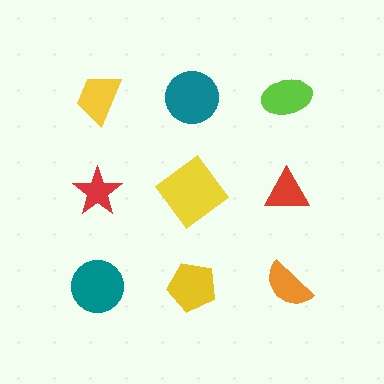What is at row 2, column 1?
A red star.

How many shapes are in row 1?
3 shapes.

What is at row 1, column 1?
A yellow trapezoid.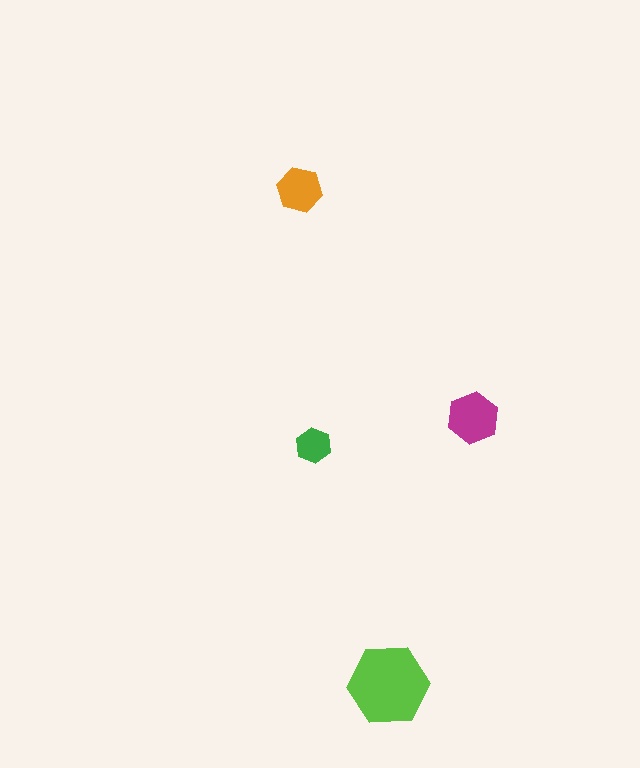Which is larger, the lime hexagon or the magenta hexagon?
The lime one.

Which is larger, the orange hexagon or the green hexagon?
The orange one.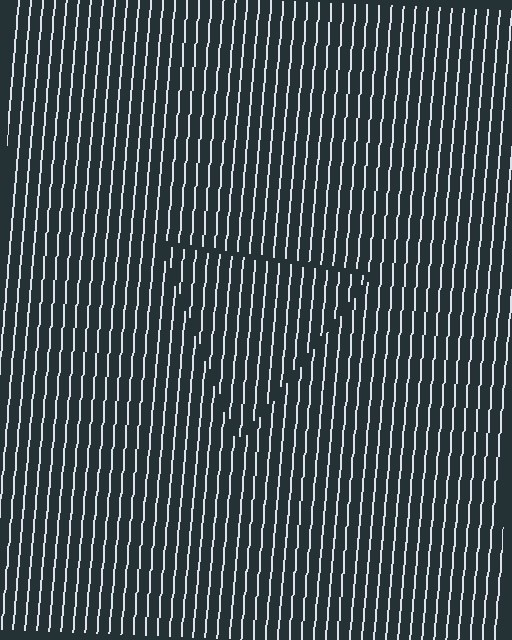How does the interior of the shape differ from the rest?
The interior of the shape contains the same grating, shifted by half a period — the contour is defined by the phase discontinuity where line-ends from the inner and outer gratings abut.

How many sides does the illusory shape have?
3 sides — the line-ends trace a triangle.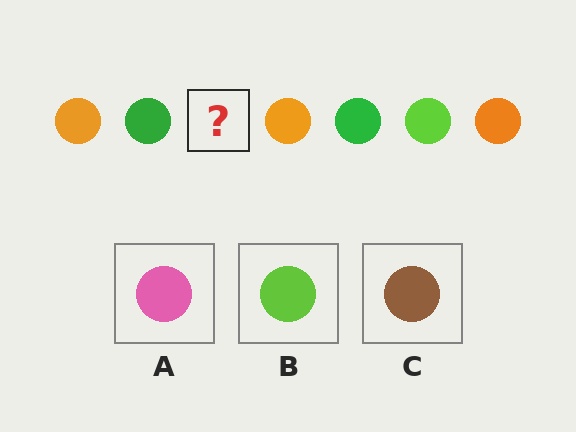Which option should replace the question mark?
Option B.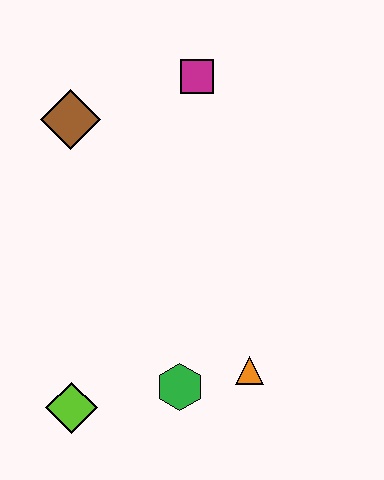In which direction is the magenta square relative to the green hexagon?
The magenta square is above the green hexagon.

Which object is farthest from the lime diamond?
The magenta square is farthest from the lime diamond.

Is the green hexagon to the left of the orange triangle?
Yes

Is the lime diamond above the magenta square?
No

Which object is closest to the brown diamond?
The magenta square is closest to the brown diamond.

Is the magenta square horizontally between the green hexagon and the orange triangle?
Yes